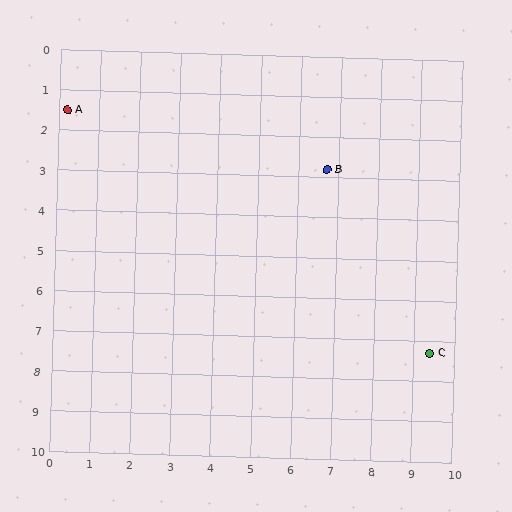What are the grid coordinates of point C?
Point C is at approximately (9.4, 7.3).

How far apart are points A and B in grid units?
Points A and B are about 6.6 grid units apart.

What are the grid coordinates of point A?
Point A is at approximately (0.2, 1.5).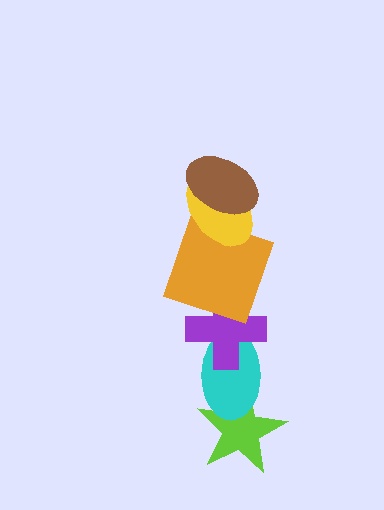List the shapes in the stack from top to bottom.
From top to bottom: the brown ellipse, the yellow ellipse, the orange square, the purple cross, the cyan ellipse, the lime star.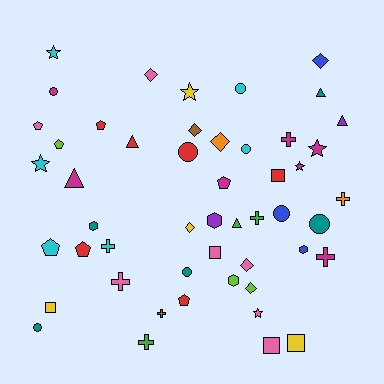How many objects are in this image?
There are 50 objects.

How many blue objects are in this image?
There are 3 blue objects.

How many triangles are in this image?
There are 5 triangles.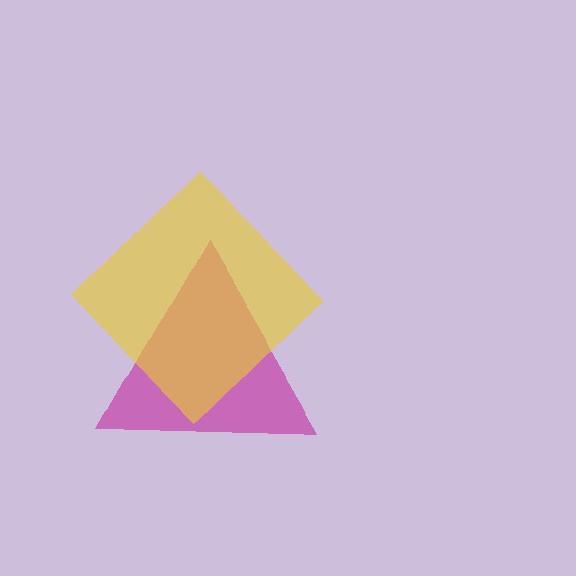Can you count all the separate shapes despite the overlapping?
Yes, there are 2 separate shapes.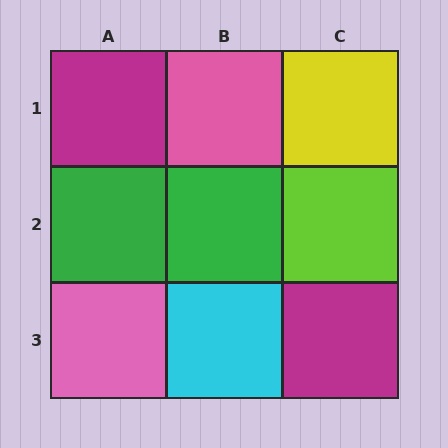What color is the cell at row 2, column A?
Green.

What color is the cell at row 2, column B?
Green.